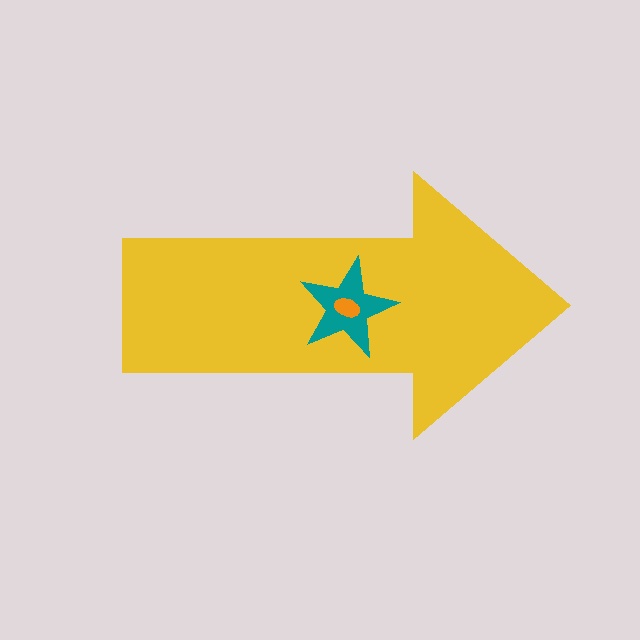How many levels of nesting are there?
3.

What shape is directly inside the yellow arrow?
The teal star.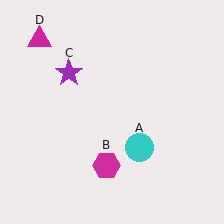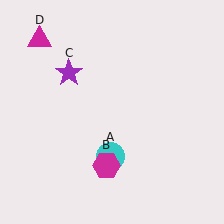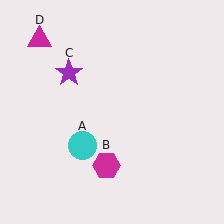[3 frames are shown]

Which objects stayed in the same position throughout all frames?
Magenta hexagon (object B) and purple star (object C) and magenta triangle (object D) remained stationary.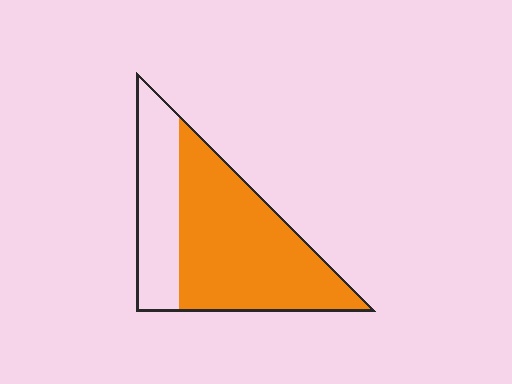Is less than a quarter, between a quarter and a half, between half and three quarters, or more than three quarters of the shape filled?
Between half and three quarters.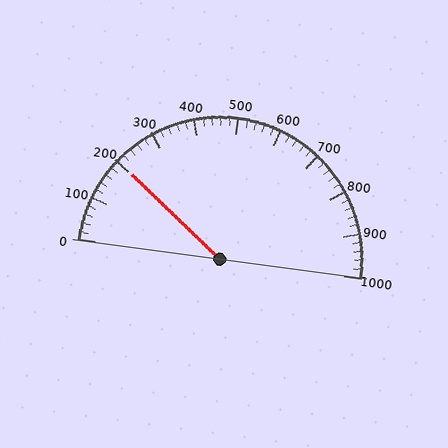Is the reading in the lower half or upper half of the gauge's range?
The reading is in the lower half of the range (0 to 1000).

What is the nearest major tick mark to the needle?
The nearest major tick mark is 200.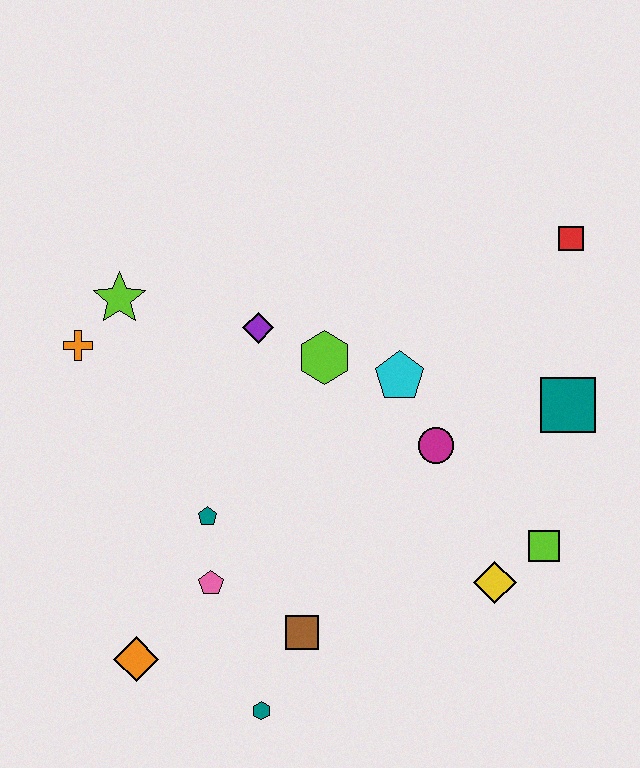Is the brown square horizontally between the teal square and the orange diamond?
Yes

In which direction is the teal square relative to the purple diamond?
The teal square is to the right of the purple diamond.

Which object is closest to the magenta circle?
The cyan pentagon is closest to the magenta circle.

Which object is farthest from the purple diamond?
The teal hexagon is farthest from the purple diamond.